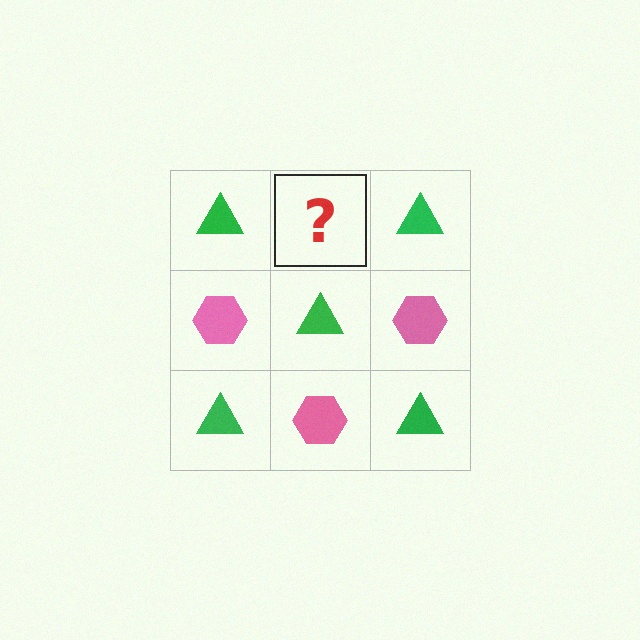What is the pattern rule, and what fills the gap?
The rule is that it alternates green triangle and pink hexagon in a checkerboard pattern. The gap should be filled with a pink hexagon.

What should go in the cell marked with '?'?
The missing cell should contain a pink hexagon.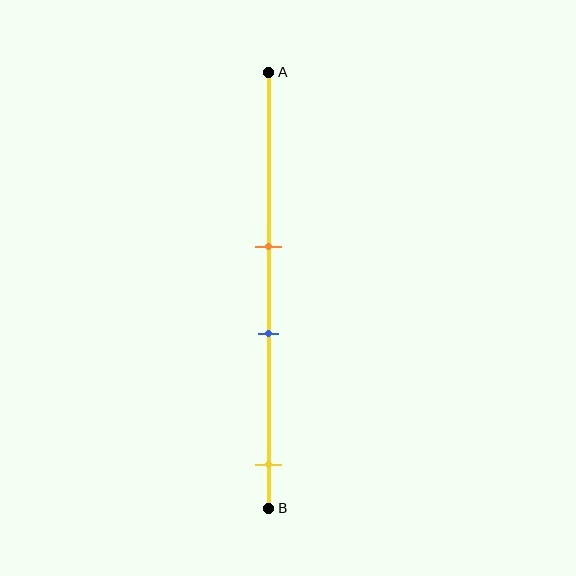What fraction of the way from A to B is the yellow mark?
The yellow mark is approximately 90% (0.9) of the way from A to B.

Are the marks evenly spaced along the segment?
No, the marks are not evenly spaced.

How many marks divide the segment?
There are 3 marks dividing the segment.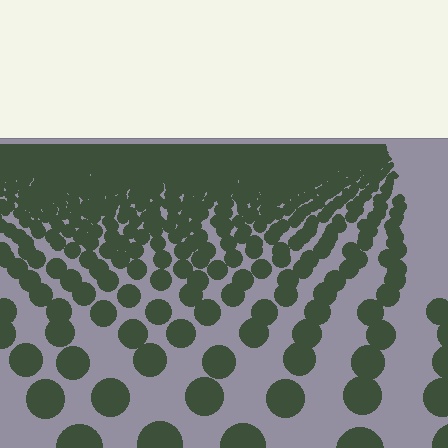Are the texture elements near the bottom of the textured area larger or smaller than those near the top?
Larger. Near the bottom, elements are closer to the viewer and appear at a bigger on-screen size.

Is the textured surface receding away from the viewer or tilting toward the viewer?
The surface is receding away from the viewer. Texture elements get smaller and denser toward the top.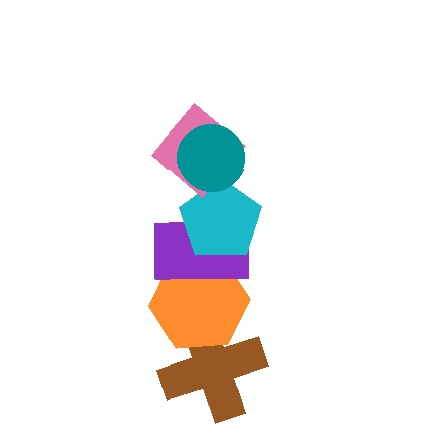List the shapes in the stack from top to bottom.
From top to bottom: the teal circle, the pink diamond, the cyan pentagon, the purple rectangle, the orange hexagon, the brown cross.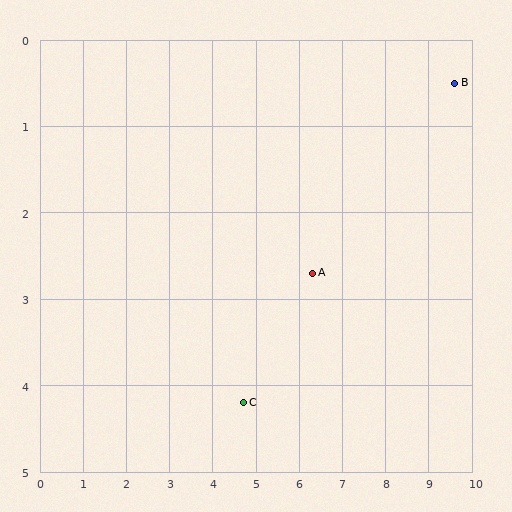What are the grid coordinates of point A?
Point A is at approximately (6.3, 2.7).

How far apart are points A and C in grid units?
Points A and C are about 2.2 grid units apart.